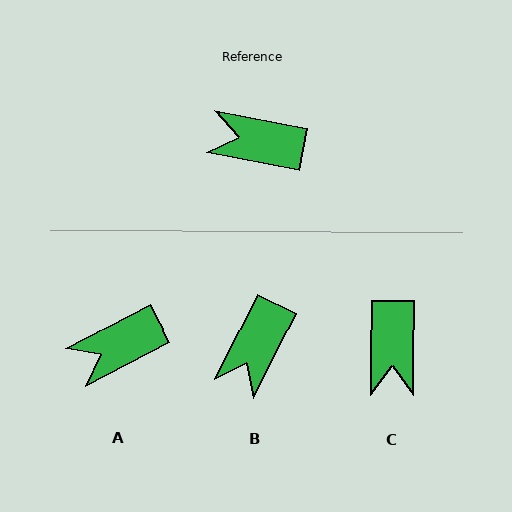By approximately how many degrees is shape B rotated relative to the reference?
Approximately 74 degrees counter-clockwise.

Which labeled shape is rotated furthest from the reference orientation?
C, about 101 degrees away.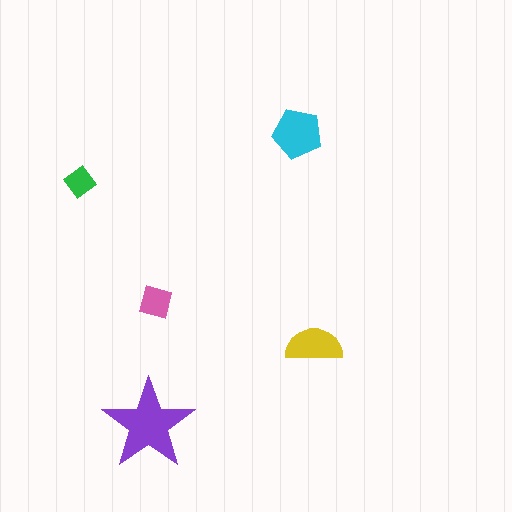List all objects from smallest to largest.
The green diamond, the pink square, the yellow semicircle, the cyan pentagon, the purple star.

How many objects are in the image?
There are 5 objects in the image.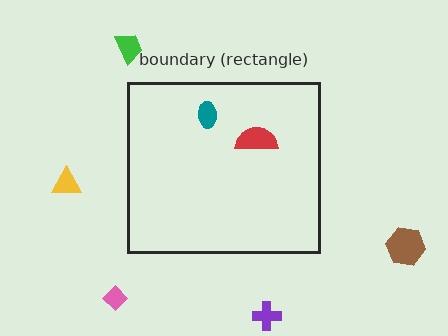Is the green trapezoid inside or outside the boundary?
Outside.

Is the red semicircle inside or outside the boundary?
Inside.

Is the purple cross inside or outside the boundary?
Outside.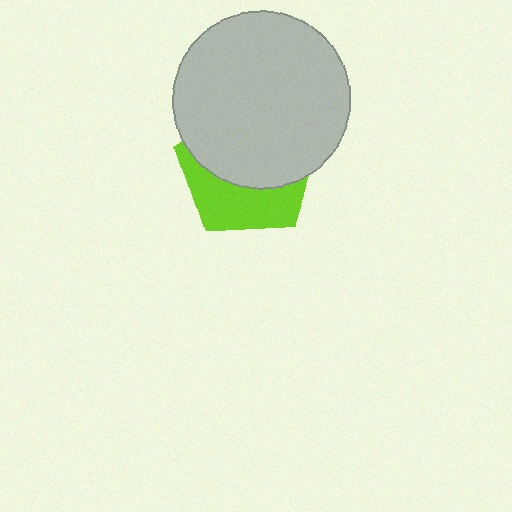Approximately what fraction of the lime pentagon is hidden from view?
Roughly 60% of the lime pentagon is hidden behind the light gray circle.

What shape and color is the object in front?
The object in front is a light gray circle.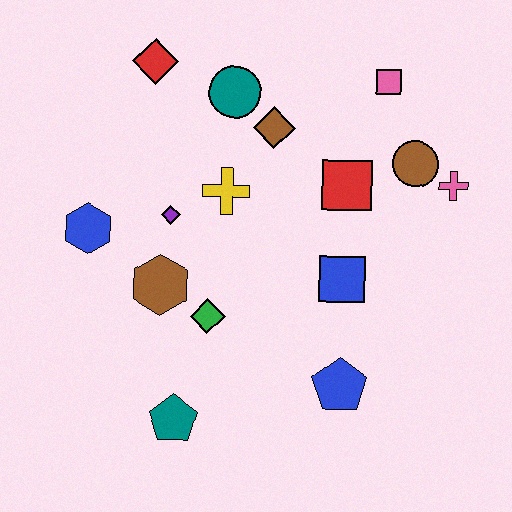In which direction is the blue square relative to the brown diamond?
The blue square is below the brown diamond.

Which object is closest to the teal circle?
The brown diamond is closest to the teal circle.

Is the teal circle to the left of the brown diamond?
Yes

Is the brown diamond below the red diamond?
Yes